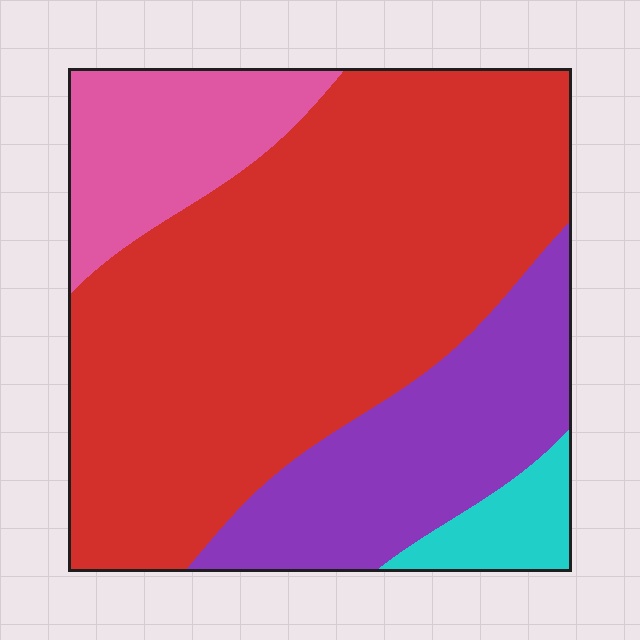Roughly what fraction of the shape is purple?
Purple covers 21% of the shape.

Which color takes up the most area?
Red, at roughly 60%.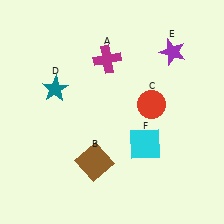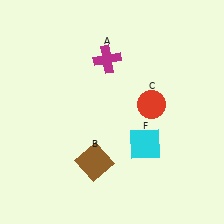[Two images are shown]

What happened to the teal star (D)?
The teal star (D) was removed in Image 2. It was in the top-left area of Image 1.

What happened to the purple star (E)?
The purple star (E) was removed in Image 2. It was in the top-right area of Image 1.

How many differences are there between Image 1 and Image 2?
There are 2 differences between the two images.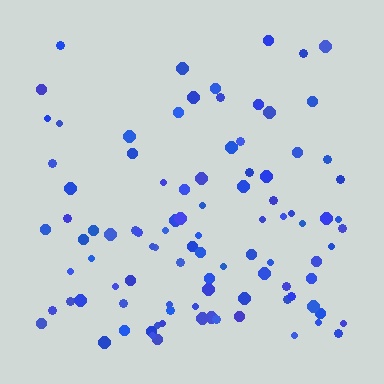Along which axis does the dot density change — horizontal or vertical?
Vertical.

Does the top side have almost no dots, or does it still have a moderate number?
Still a moderate number, just noticeably fewer than the bottom.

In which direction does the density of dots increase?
From top to bottom, with the bottom side densest.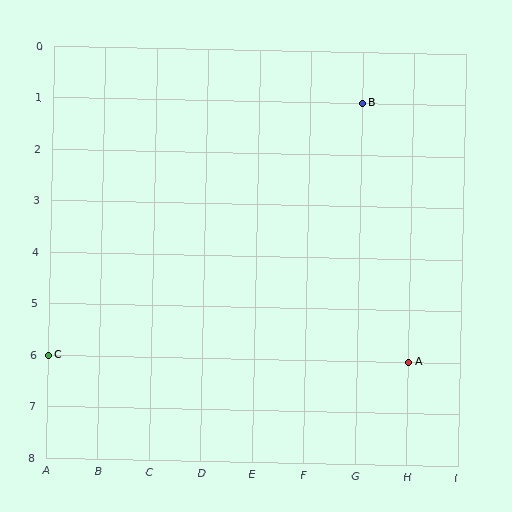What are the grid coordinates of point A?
Point A is at grid coordinates (H, 6).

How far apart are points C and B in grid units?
Points C and B are 6 columns and 5 rows apart (about 7.8 grid units diagonally).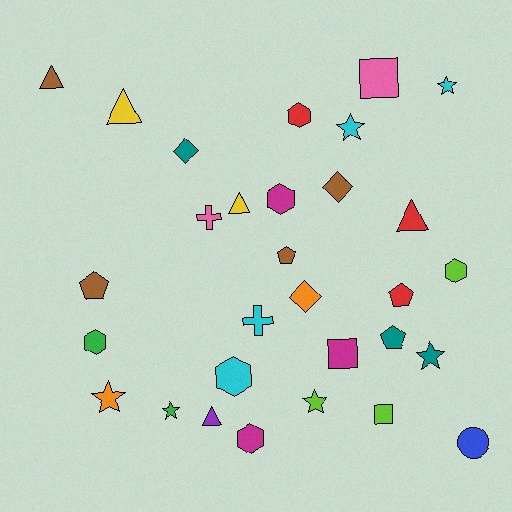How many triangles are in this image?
There are 5 triangles.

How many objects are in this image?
There are 30 objects.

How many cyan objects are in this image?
There are 4 cyan objects.